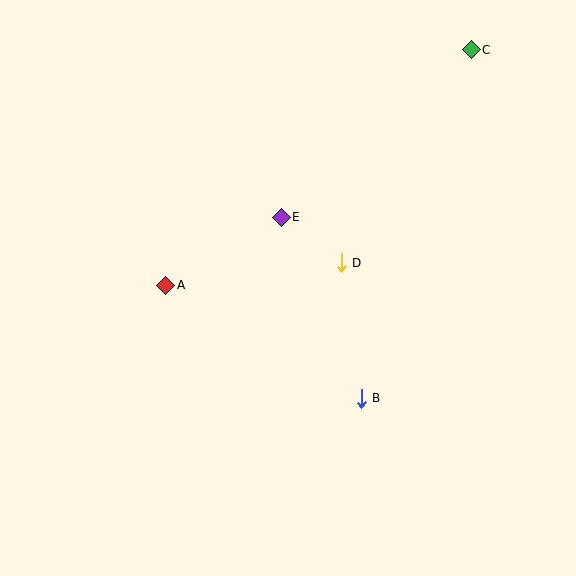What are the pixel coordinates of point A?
Point A is at (166, 285).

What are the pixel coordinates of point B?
Point B is at (361, 398).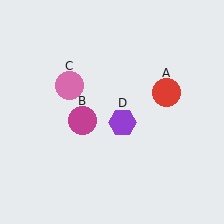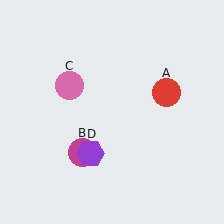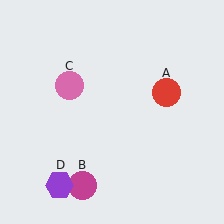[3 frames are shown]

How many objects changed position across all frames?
2 objects changed position: magenta circle (object B), purple hexagon (object D).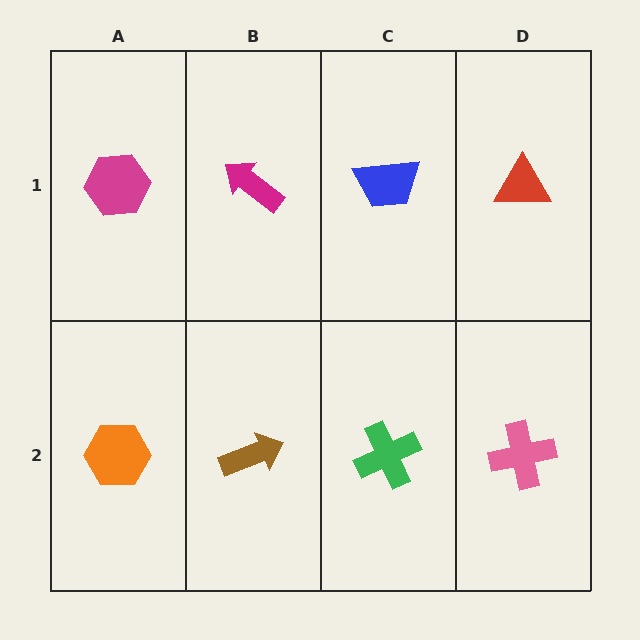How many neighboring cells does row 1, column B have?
3.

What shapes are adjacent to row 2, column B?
A magenta arrow (row 1, column B), an orange hexagon (row 2, column A), a green cross (row 2, column C).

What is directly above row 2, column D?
A red triangle.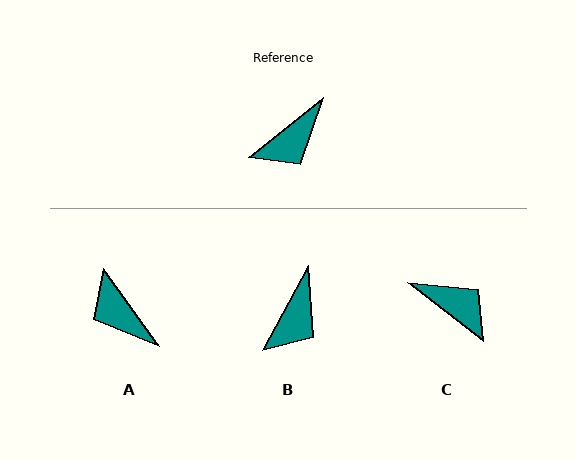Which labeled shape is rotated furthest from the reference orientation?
C, about 104 degrees away.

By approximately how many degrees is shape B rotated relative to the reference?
Approximately 23 degrees counter-clockwise.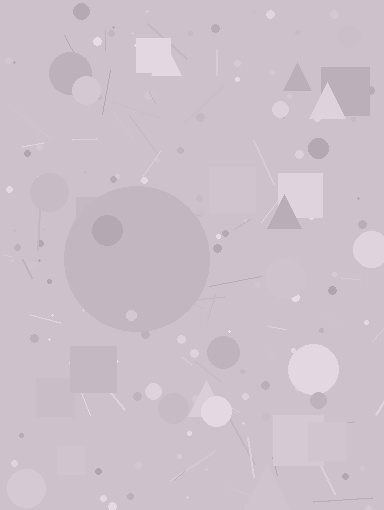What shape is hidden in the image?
A circle is hidden in the image.